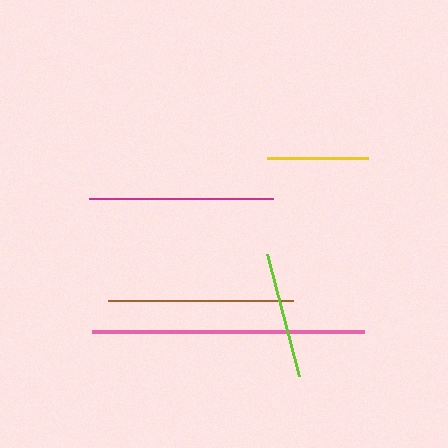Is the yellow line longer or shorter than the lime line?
The lime line is longer than the yellow line.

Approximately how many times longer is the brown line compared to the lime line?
The brown line is approximately 1.5 times the length of the lime line.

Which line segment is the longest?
The pink line is the longest at approximately 271 pixels.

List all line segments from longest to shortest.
From longest to shortest: pink, brown, magenta, lime, yellow.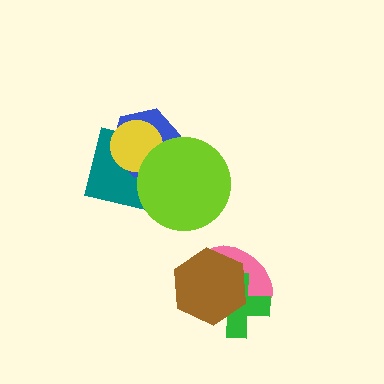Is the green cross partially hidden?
Yes, it is partially covered by another shape.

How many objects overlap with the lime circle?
3 objects overlap with the lime circle.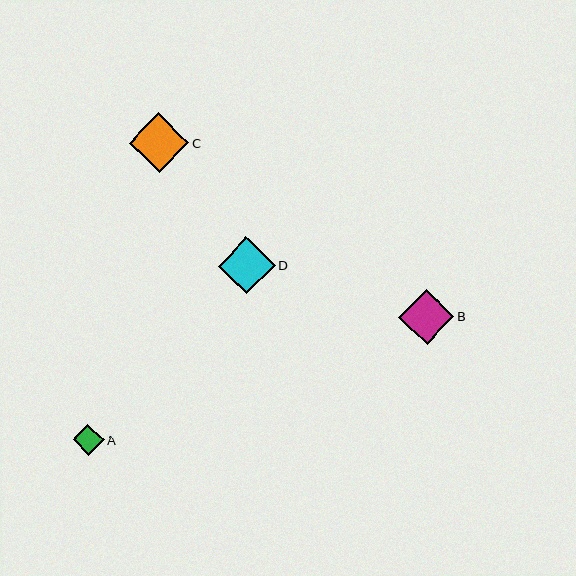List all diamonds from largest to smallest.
From largest to smallest: C, D, B, A.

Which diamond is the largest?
Diamond C is the largest with a size of approximately 60 pixels.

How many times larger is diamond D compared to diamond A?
Diamond D is approximately 1.9 times the size of diamond A.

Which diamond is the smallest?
Diamond A is the smallest with a size of approximately 31 pixels.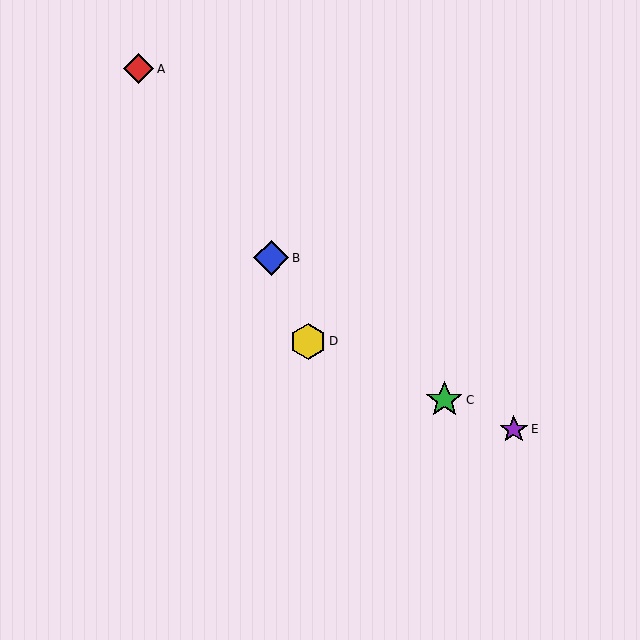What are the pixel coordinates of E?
Object E is at (514, 429).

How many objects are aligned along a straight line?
3 objects (C, D, E) are aligned along a straight line.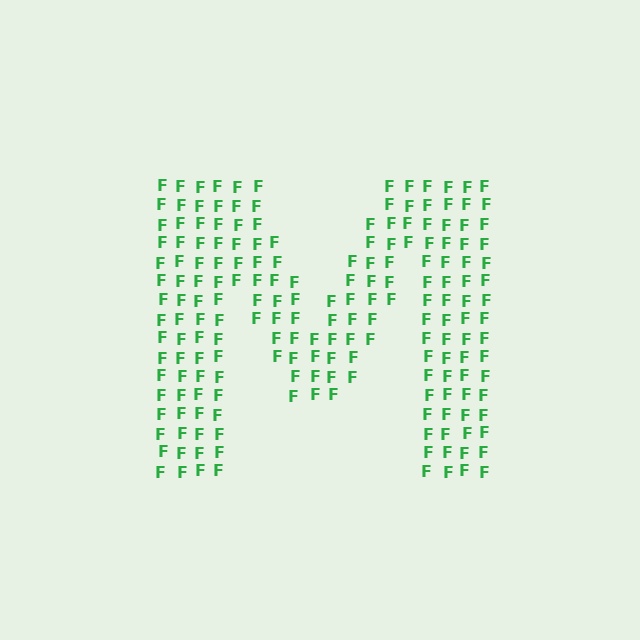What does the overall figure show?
The overall figure shows the letter M.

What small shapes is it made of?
It is made of small letter F's.